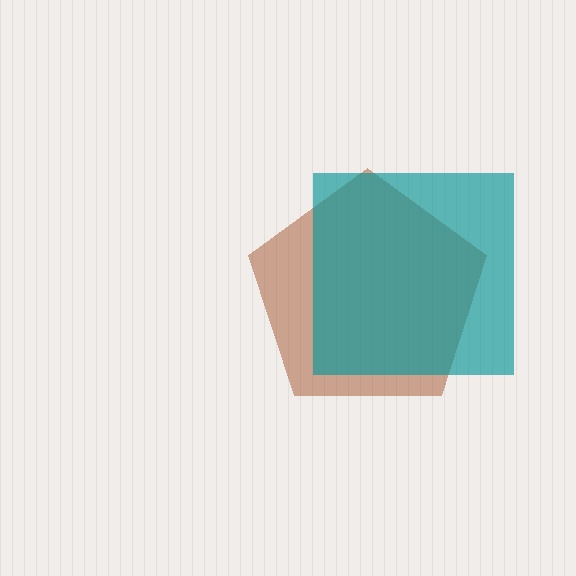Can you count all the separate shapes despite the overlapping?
Yes, there are 2 separate shapes.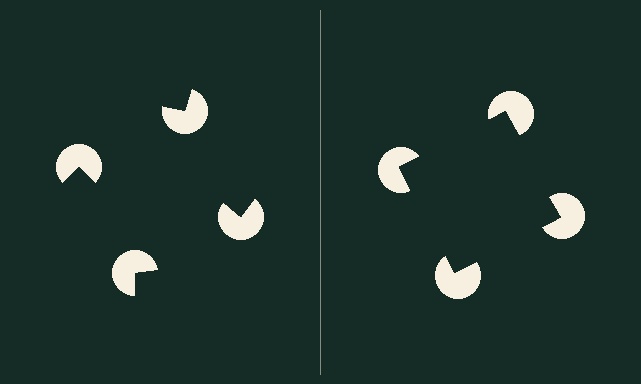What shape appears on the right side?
An illusory square.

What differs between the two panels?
The pac-man discs are positioned identically on both sides; only the wedge orientations differ. On the right they align to a square; on the left they are misaligned.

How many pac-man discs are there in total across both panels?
8 — 4 on each side.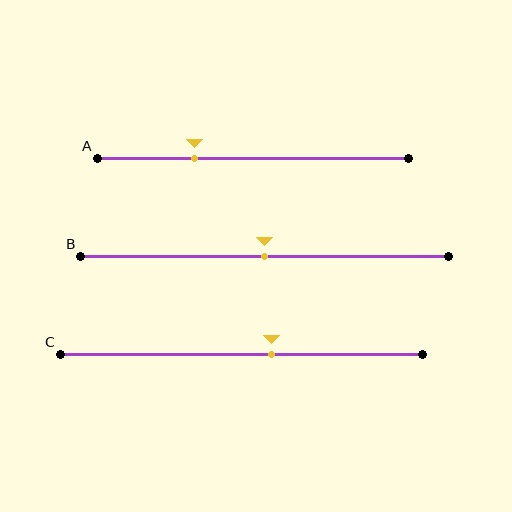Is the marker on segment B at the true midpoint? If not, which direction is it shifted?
Yes, the marker on segment B is at the true midpoint.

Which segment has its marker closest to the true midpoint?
Segment B has its marker closest to the true midpoint.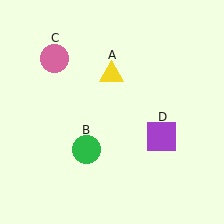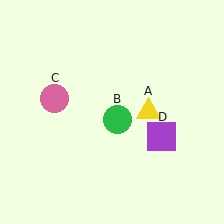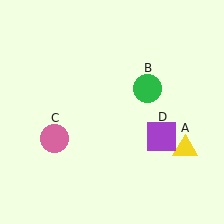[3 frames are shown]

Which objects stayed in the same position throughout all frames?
Purple square (object D) remained stationary.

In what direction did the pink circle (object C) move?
The pink circle (object C) moved down.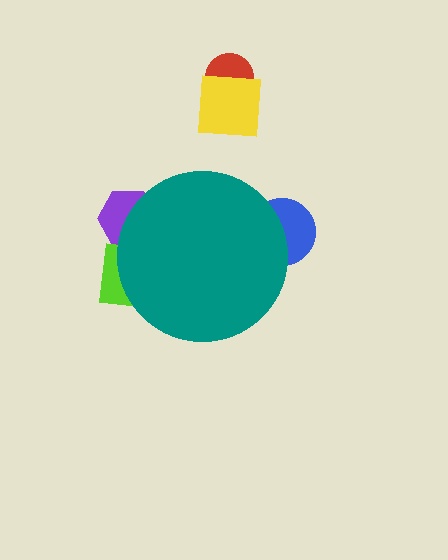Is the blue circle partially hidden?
Yes, the blue circle is partially hidden behind the teal circle.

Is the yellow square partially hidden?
No, the yellow square is fully visible.